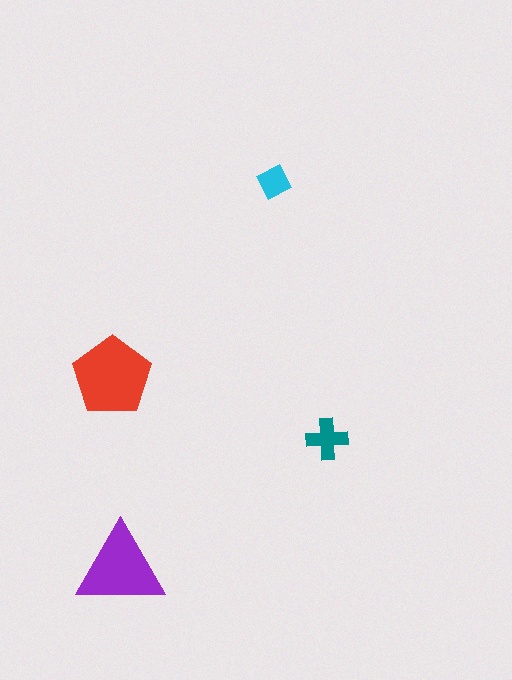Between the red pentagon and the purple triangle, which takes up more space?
The red pentagon.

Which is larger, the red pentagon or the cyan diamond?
The red pentagon.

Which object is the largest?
The red pentagon.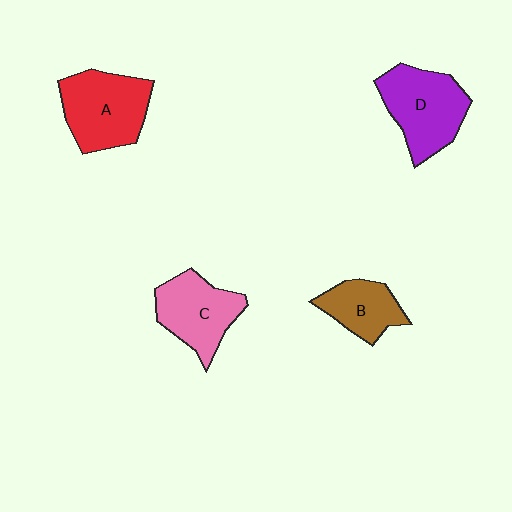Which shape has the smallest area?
Shape B (brown).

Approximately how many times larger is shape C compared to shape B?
Approximately 1.4 times.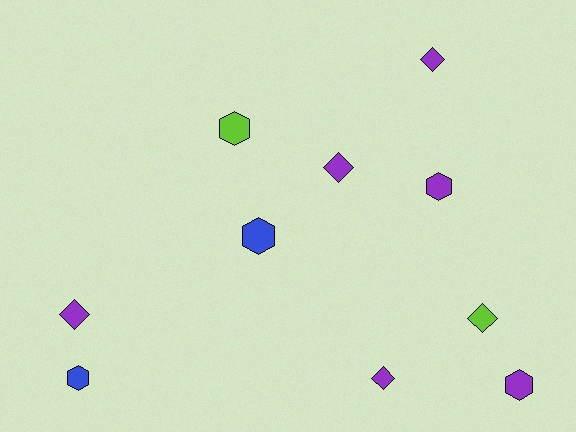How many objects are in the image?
There are 10 objects.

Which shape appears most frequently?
Hexagon, with 5 objects.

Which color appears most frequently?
Purple, with 6 objects.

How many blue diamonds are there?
There are no blue diamonds.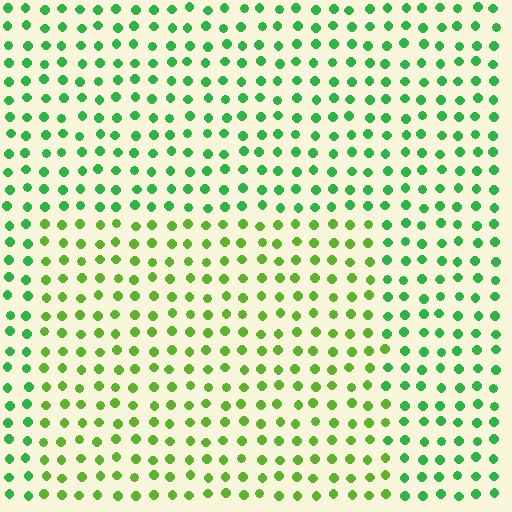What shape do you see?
I see a rectangle.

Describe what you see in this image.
The image is filled with small green elements in a uniform arrangement. A rectangle-shaped region is visible where the elements are tinted to a slightly different hue, forming a subtle color boundary.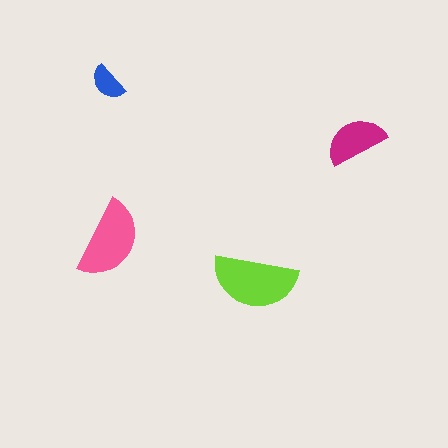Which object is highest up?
The blue semicircle is topmost.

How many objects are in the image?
There are 4 objects in the image.